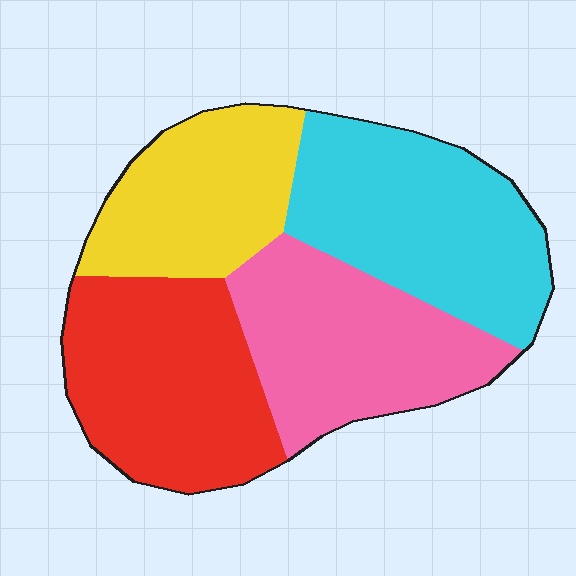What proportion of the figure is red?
Red covers around 25% of the figure.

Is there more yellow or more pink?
Pink.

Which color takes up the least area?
Yellow, at roughly 20%.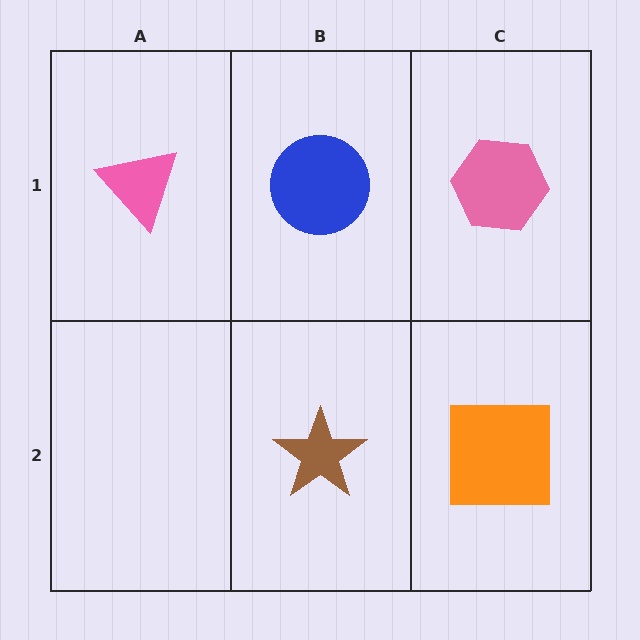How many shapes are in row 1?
3 shapes.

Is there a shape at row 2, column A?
No, that cell is empty.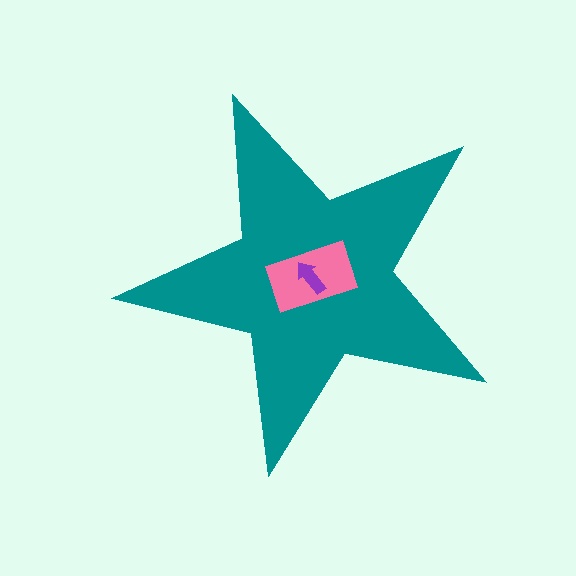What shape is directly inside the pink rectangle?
The purple arrow.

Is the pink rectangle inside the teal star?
Yes.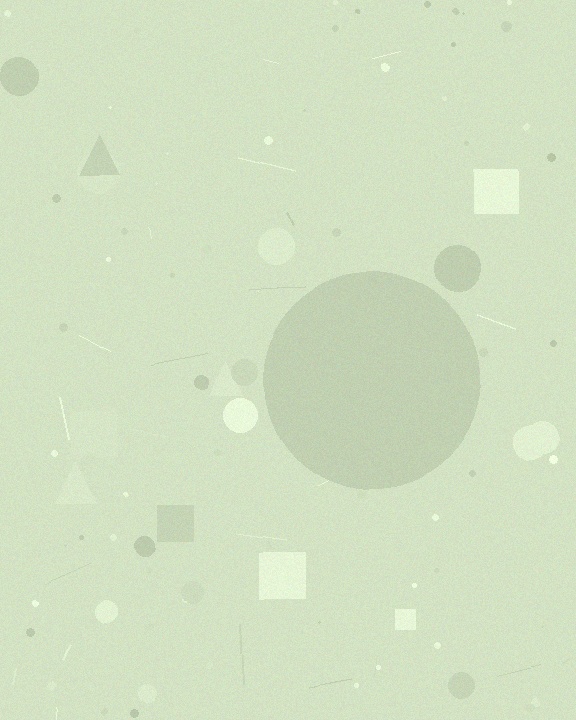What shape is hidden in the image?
A circle is hidden in the image.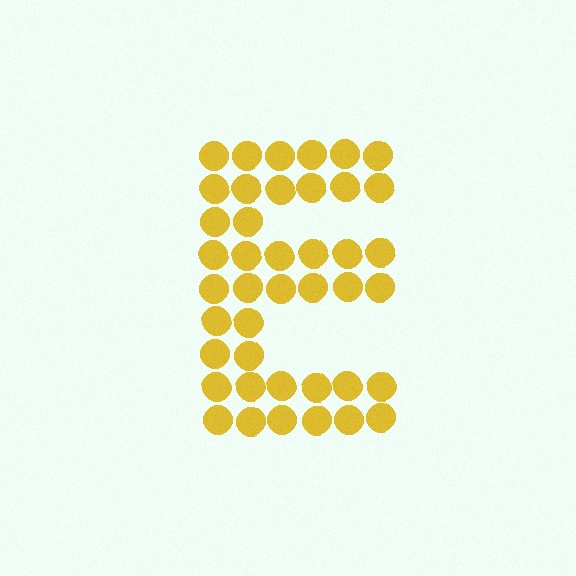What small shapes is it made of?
It is made of small circles.